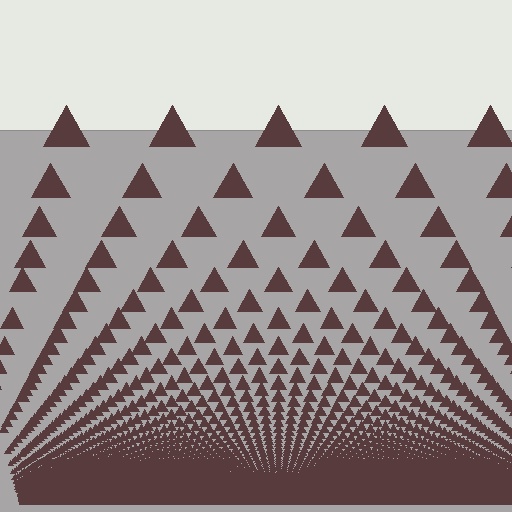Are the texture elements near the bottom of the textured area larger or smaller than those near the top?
Smaller. The gradient is inverted — elements near the bottom are smaller and denser.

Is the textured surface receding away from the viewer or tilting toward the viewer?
The surface appears to tilt toward the viewer. Texture elements get larger and sparser toward the top.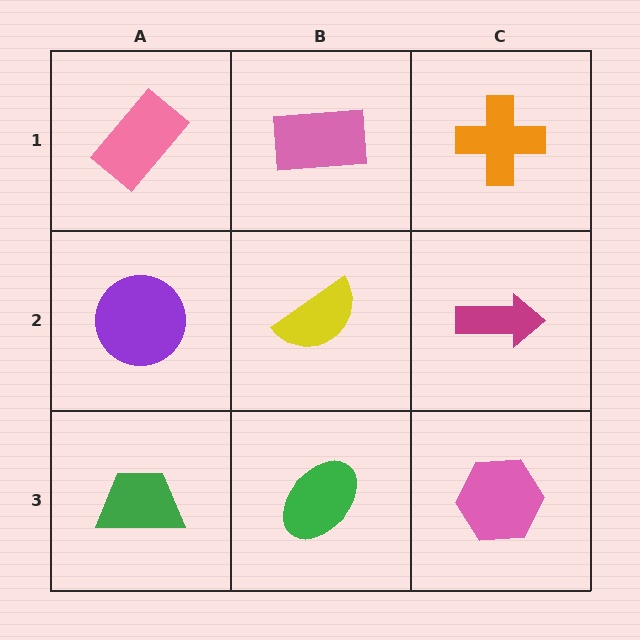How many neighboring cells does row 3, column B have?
3.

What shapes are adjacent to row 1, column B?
A yellow semicircle (row 2, column B), a pink rectangle (row 1, column A), an orange cross (row 1, column C).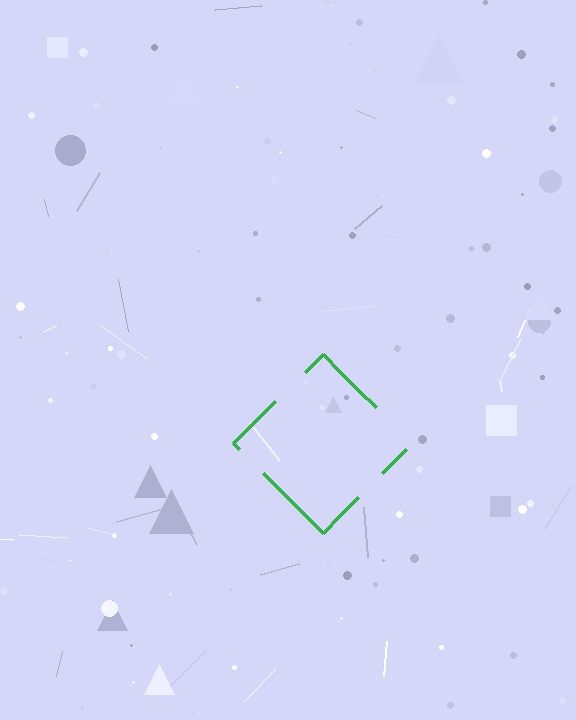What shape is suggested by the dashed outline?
The dashed outline suggests a diamond.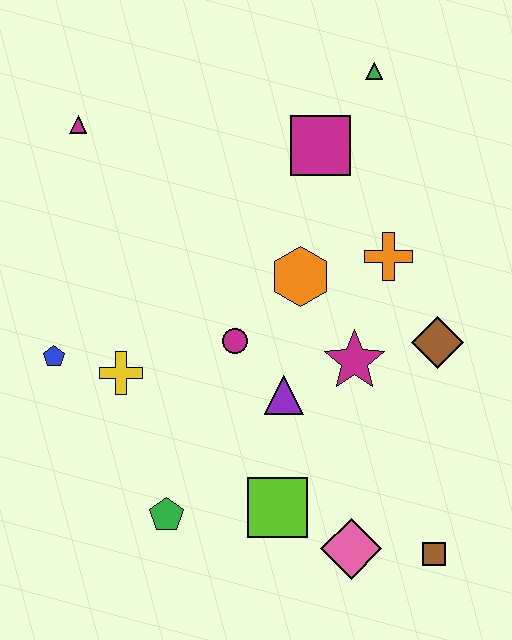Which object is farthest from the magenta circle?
The green triangle is farthest from the magenta circle.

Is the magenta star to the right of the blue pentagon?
Yes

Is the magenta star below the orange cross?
Yes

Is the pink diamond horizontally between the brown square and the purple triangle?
Yes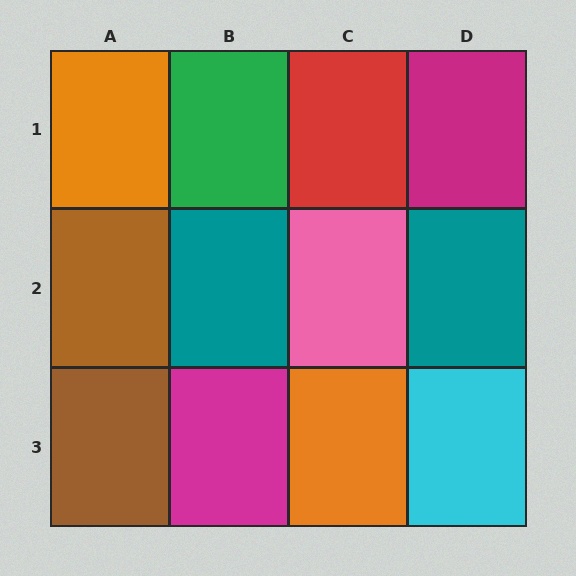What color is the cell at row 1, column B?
Green.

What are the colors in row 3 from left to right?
Brown, magenta, orange, cyan.